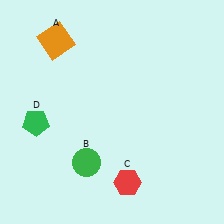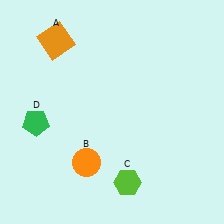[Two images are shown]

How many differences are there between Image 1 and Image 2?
There are 2 differences between the two images.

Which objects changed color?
B changed from green to orange. C changed from red to lime.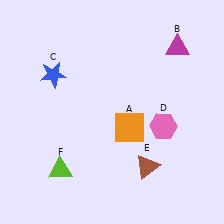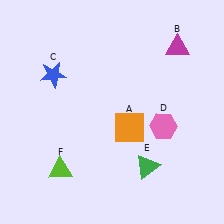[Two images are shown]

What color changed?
The triangle (E) changed from brown in Image 1 to green in Image 2.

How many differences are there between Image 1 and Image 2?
There is 1 difference between the two images.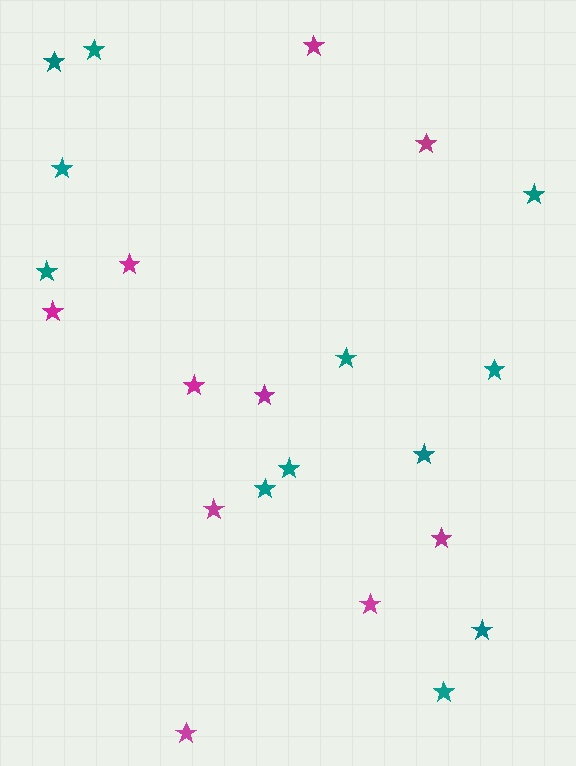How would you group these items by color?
There are 2 groups: one group of teal stars (12) and one group of magenta stars (10).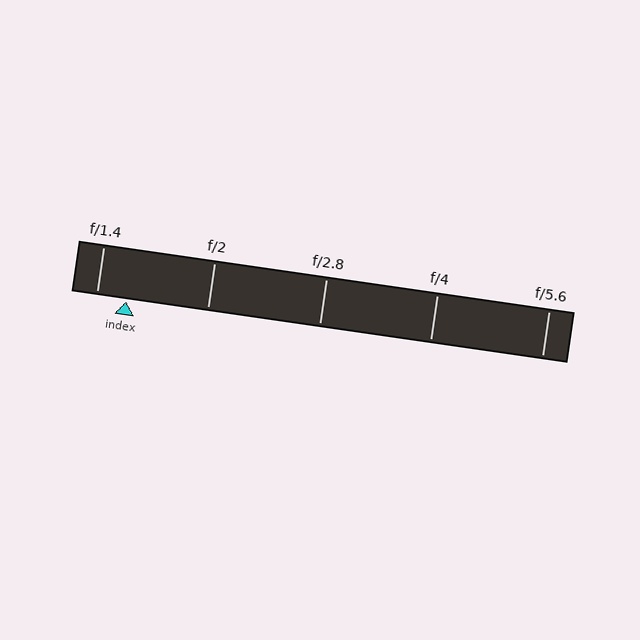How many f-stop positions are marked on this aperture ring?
There are 5 f-stop positions marked.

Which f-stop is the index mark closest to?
The index mark is closest to f/1.4.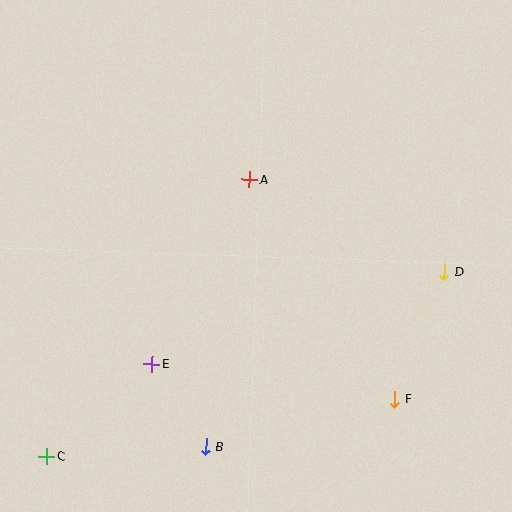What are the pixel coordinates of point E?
Point E is at (152, 364).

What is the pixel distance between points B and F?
The distance between B and F is 195 pixels.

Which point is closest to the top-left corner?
Point A is closest to the top-left corner.